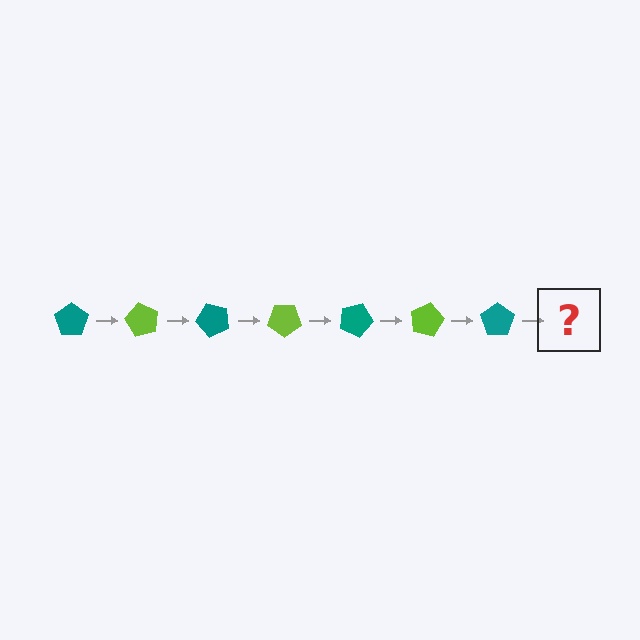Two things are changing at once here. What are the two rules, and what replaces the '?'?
The two rules are that it rotates 60 degrees each step and the color cycles through teal and lime. The '?' should be a lime pentagon, rotated 420 degrees from the start.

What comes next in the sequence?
The next element should be a lime pentagon, rotated 420 degrees from the start.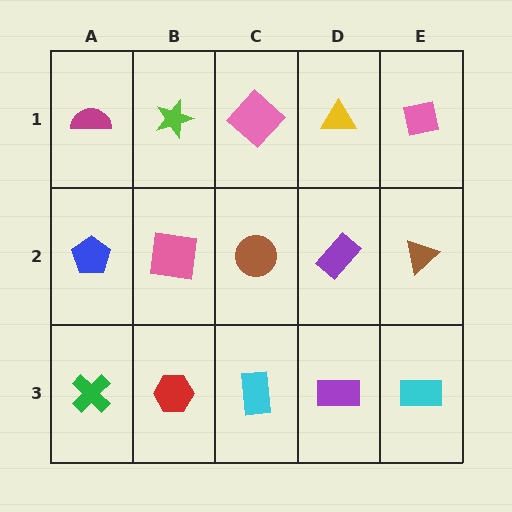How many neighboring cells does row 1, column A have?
2.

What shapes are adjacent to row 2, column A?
A magenta semicircle (row 1, column A), a green cross (row 3, column A), a pink square (row 2, column B).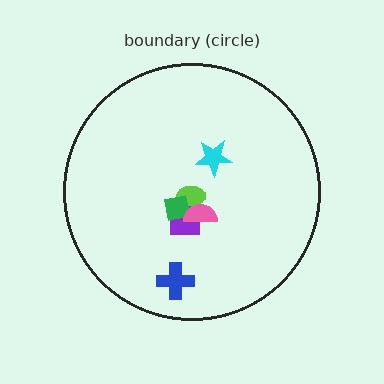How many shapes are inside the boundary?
6 inside, 0 outside.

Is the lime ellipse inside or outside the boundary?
Inside.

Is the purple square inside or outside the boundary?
Inside.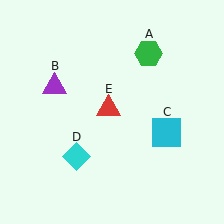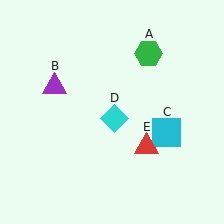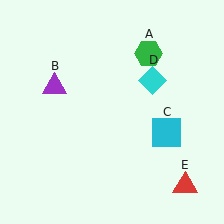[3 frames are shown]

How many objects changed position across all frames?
2 objects changed position: cyan diamond (object D), red triangle (object E).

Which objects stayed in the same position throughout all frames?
Green hexagon (object A) and purple triangle (object B) and cyan square (object C) remained stationary.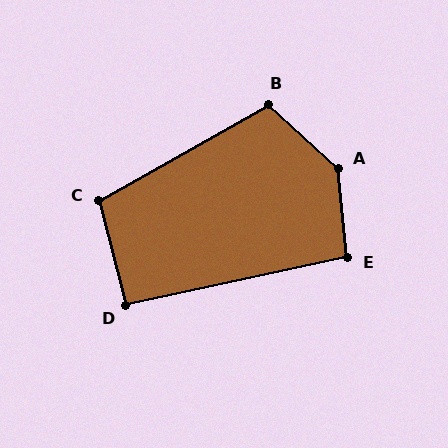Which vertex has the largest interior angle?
A, at approximately 138 degrees.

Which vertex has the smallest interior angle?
D, at approximately 92 degrees.